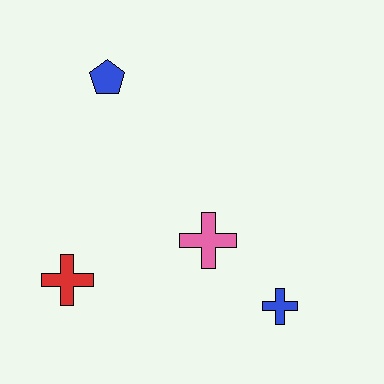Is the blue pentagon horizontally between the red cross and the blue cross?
Yes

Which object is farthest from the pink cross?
The blue pentagon is farthest from the pink cross.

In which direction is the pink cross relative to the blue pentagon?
The pink cross is below the blue pentagon.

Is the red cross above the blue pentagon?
No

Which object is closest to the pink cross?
The blue cross is closest to the pink cross.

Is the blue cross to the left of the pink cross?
No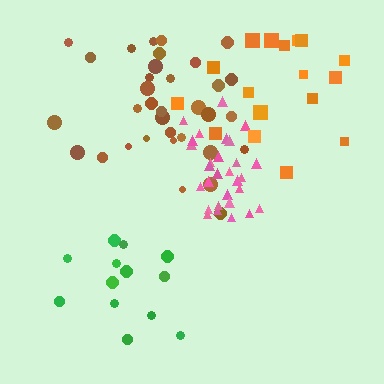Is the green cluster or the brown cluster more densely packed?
Brown.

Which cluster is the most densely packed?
Pink.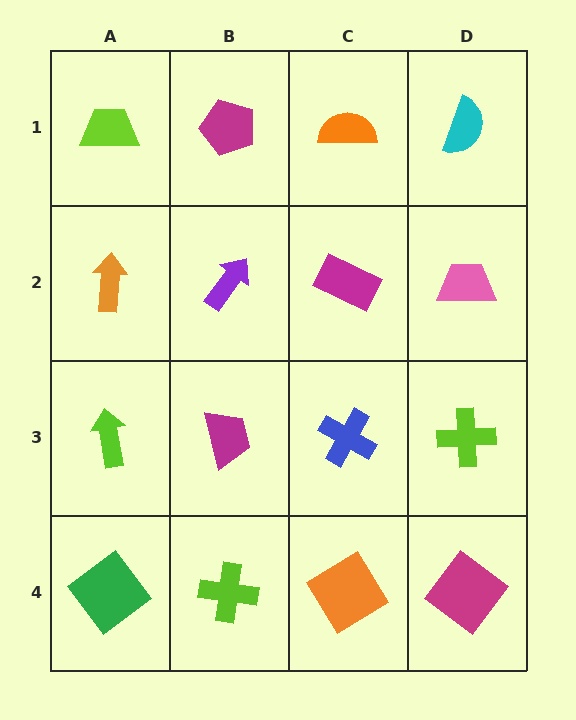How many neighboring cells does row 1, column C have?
3.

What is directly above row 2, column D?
A cyan semicircle.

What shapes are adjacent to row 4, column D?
A lime cross (row 3, column D), an orange diamond (row 4, column C).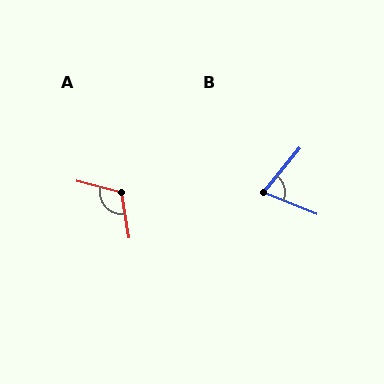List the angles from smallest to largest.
B (73°), A (115°).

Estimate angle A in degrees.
Approximately 115 degrees.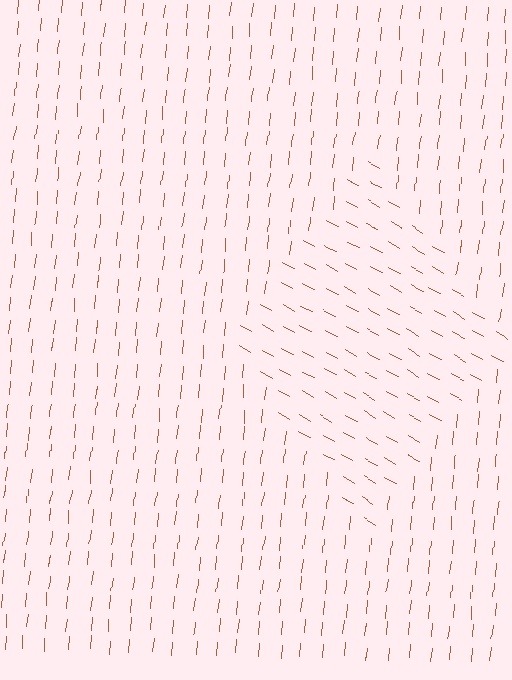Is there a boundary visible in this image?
Yes, there is a texture boundary formed by a change in line orientation.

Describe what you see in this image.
The image is filled with small brown line segments. A diamond region in the image has lines oriented differently from the surrounding lines, creating a visible texture boundary.